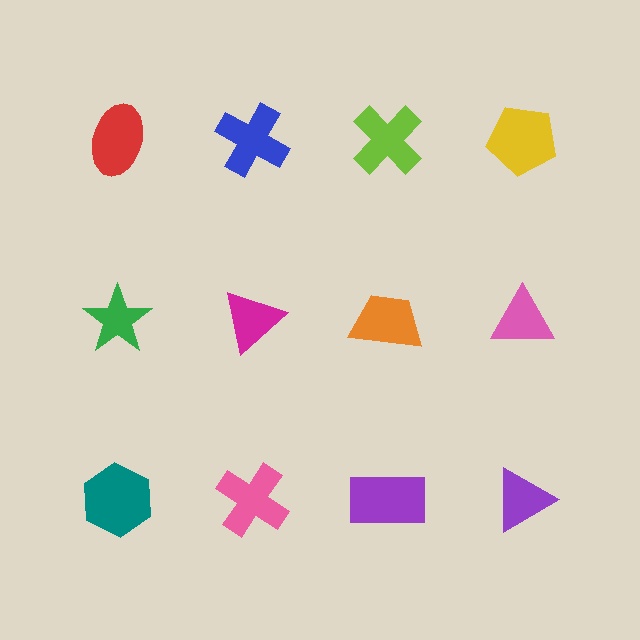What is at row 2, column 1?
A green star.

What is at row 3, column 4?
A purple triangle.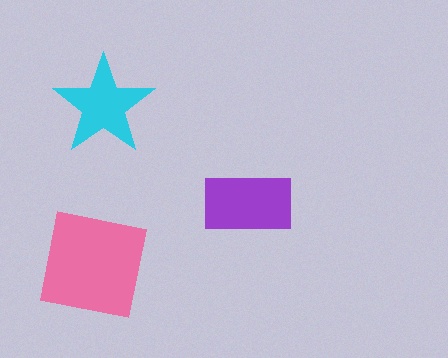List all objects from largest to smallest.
The pink square, the purple rectangle, the cyan star.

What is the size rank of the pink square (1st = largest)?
1st.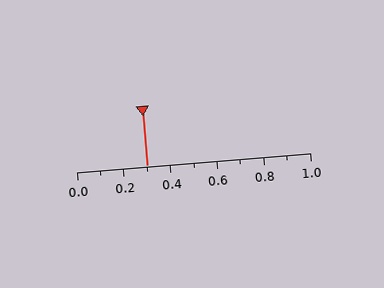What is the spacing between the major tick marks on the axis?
The major ticks are spaced 0.2 apart.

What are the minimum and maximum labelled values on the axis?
The axis runs from 0.0 to 1.0.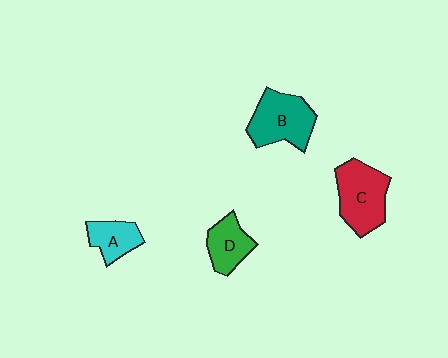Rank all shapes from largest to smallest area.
From largest to smallest: C (red), B (teal), D (green), A (cyan).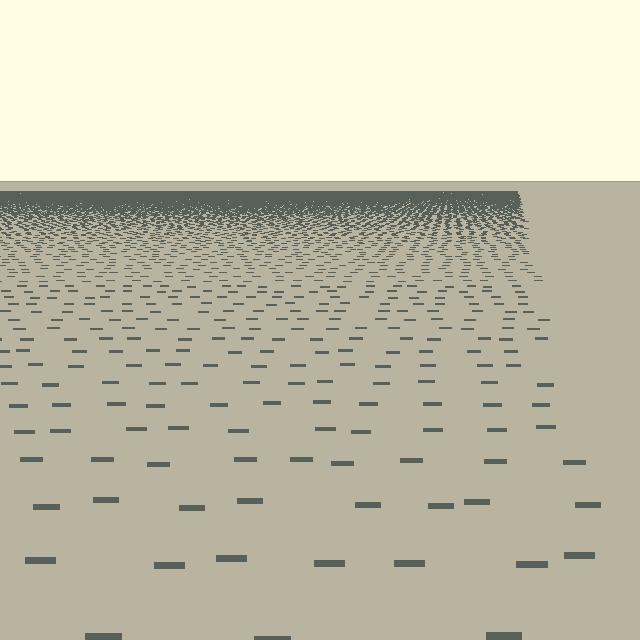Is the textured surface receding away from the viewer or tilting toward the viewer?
The surface is receding away from the viewer. Texture elements get smaller and denser toward the top.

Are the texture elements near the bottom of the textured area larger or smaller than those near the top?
Larger. Near the bottom, elements are closer to the viewer and appear at a bigger on-screen size.